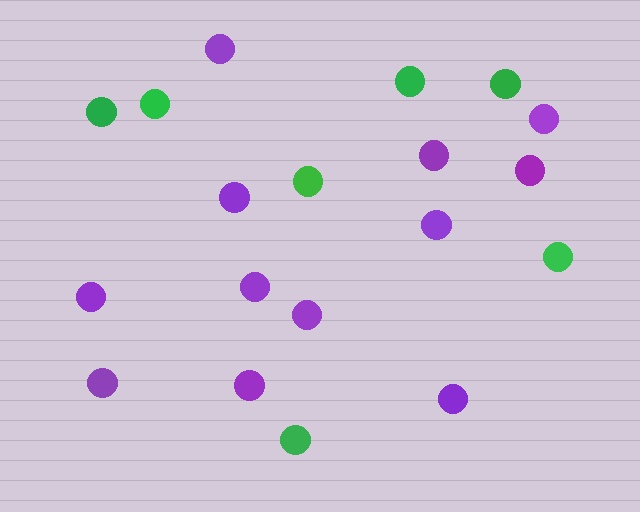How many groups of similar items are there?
There are 2 groups: one group of purple circles (12) and one group of green circles (7).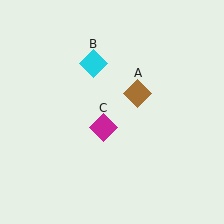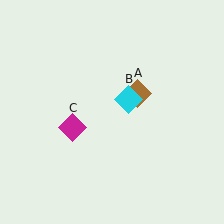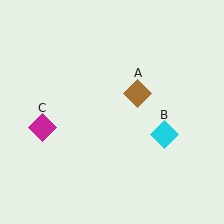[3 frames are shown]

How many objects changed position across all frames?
2 objects changed position: cyan diamond (object B), magenta diamond (object C).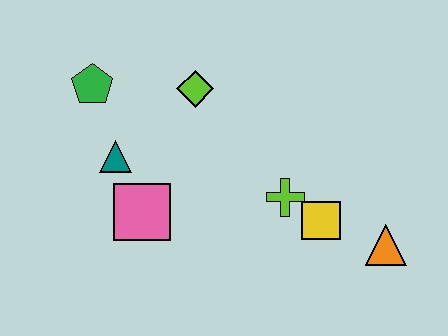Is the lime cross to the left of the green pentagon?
No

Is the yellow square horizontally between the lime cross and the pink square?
No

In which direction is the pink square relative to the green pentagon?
The pink square is below the green pentagon.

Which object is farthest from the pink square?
The orange triangle is farthest from the pink square.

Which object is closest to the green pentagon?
The teal triangle is closest to the green pentagon.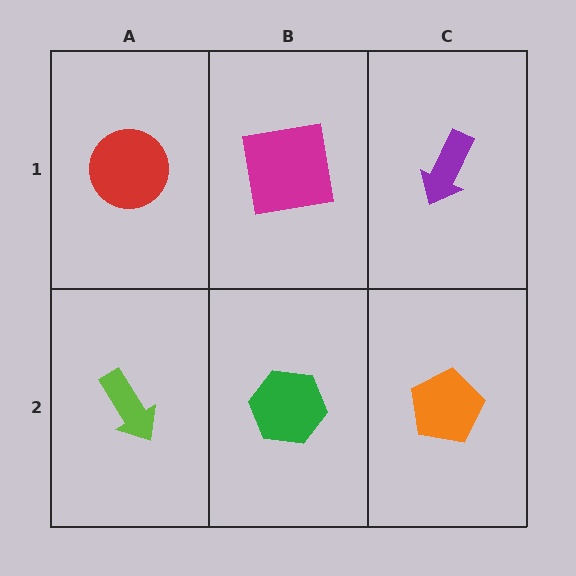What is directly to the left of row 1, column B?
A red circle.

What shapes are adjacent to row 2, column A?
A red circle (row 1, column A), a green hexagon (row 2, column B).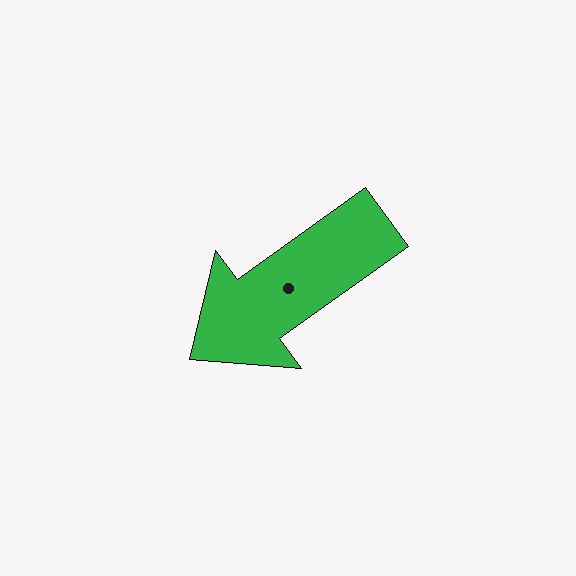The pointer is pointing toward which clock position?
Roughly 8 o'clock.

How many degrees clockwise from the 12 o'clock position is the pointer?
Approximately 234 degrees.